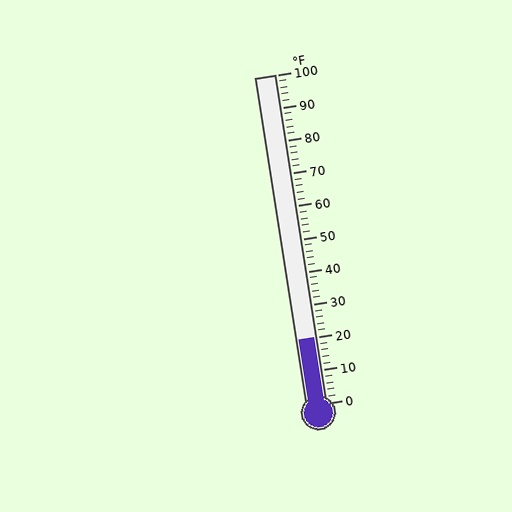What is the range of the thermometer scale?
The thermometer scale ranges from 0°F to 100°F.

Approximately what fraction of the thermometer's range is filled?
The thermometer is filled to approximately 20% of its range.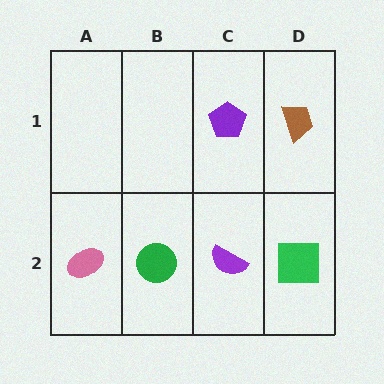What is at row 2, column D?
A green square.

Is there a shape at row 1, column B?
No, that cell is empty.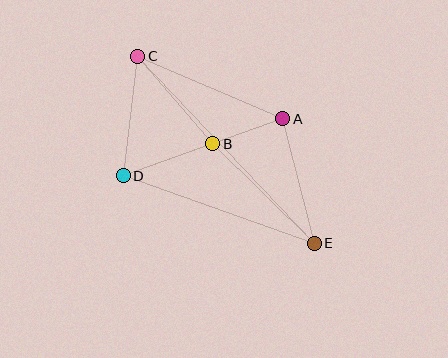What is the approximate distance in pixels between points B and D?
The distance between B and D is approximately 95 pixels.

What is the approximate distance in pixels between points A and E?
The distance between A and E is approximately 128 pixels.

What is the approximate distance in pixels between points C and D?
The distance between C and D is approximately 120 pixels.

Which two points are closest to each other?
Points A and B are closest to each other.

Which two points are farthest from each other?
Points C and E are farthest from each other.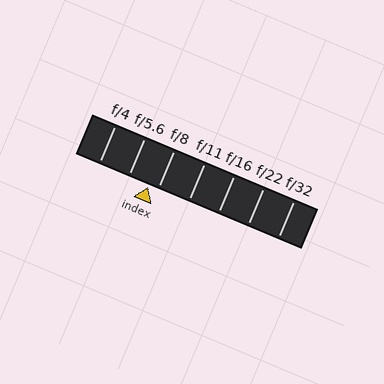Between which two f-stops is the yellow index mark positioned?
The index mark is between f/5.6 and f/8.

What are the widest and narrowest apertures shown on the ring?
The widest aperture shown is f/4 and the narrowest is f/32.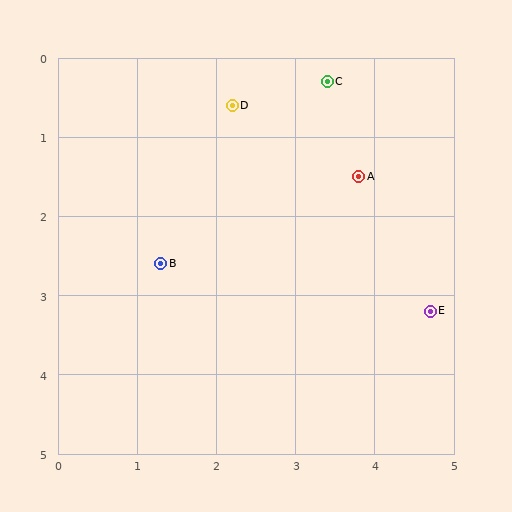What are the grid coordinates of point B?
Point B is at approximately (1.3, 2.6).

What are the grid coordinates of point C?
Point C is at approximately (3.4, 0.3).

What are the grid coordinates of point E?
Point E is at approximately (4.7, 3.2).